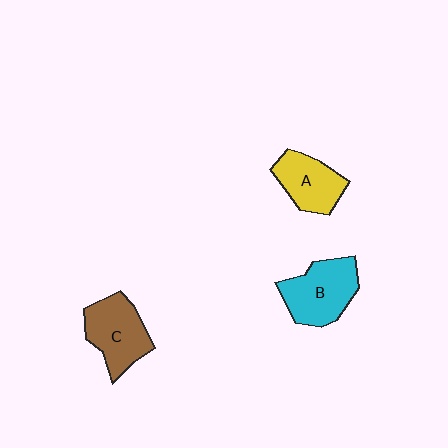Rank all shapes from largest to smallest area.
From largest to smallest: B (cyan), C (brown), A (yellow).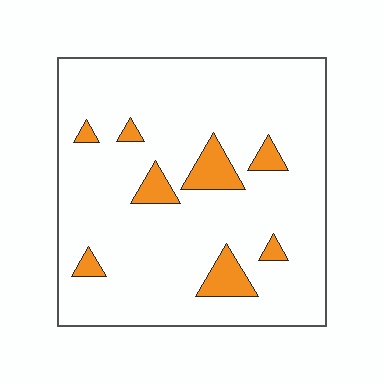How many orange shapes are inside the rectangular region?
8.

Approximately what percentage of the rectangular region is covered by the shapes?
Approximately 10%.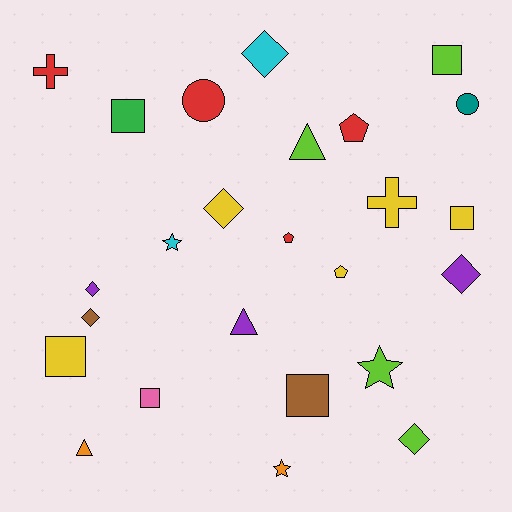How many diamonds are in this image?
There are 6 diamonds.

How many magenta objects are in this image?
There are no magenta objects.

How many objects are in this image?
There are 25 objects.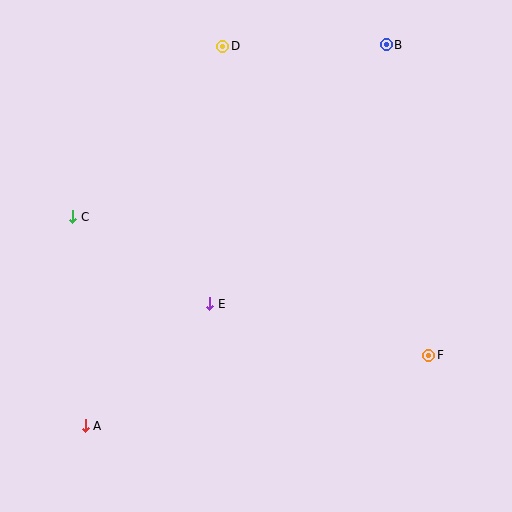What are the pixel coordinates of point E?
Point E is at (210, 304).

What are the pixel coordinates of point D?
Point D is at (222, 46).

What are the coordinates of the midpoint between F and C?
The midpoint between F and C is at (251, 286).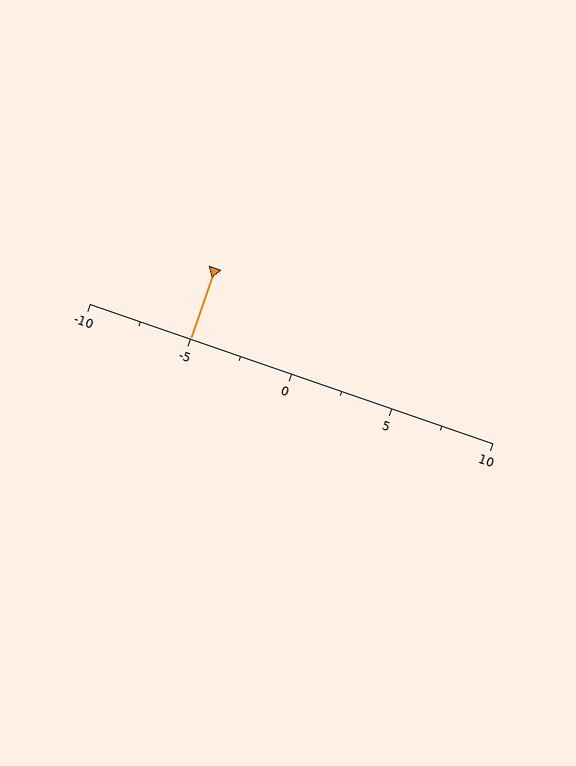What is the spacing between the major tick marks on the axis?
The major ticks are spaced 5 apart.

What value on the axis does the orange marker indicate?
The marker indicates approximately -5.